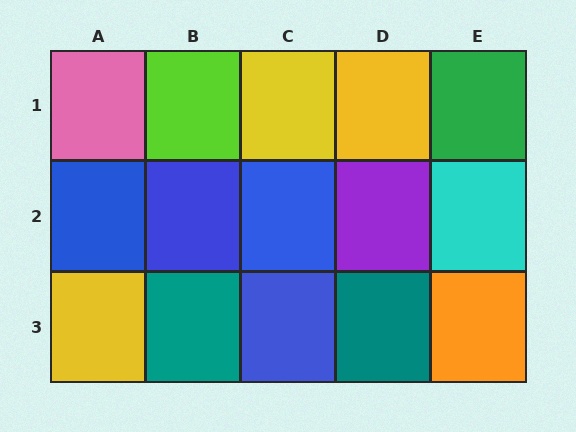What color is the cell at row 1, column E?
Green.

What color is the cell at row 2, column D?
Purple.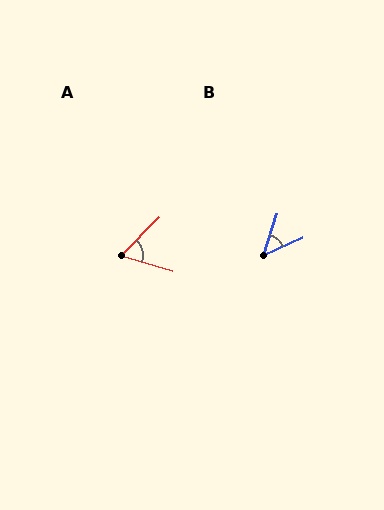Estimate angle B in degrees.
Approximately 47 degrees.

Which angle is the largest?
A, at approximately 61 degrees.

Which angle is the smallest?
B, at approximately 47 degrees.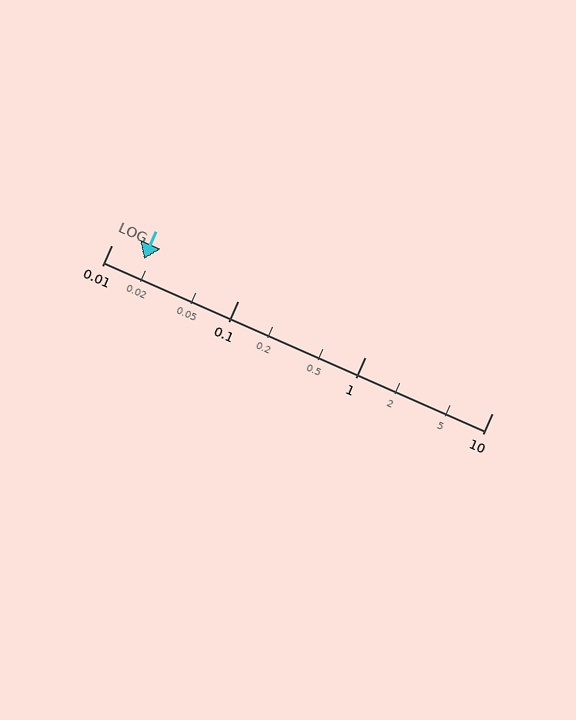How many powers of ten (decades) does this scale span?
The scale spans 3 decades, from 0.01 to 10.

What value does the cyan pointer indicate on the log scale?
The pointer indicates approximately 0.018.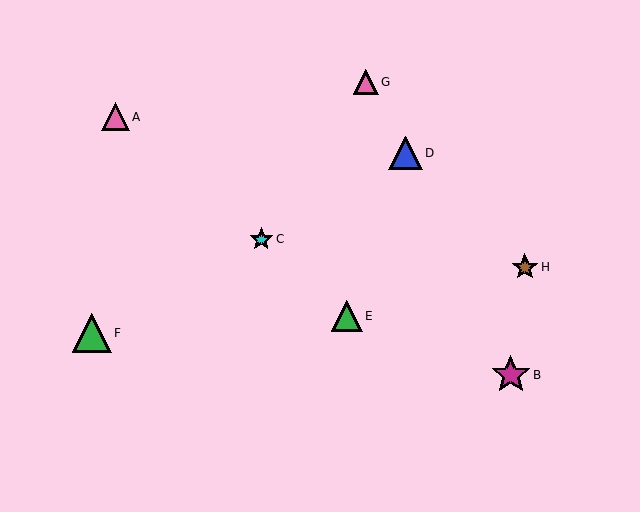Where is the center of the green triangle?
The center of the green triangle is at (92, 333).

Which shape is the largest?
The magenta star (labeled B) is the largest.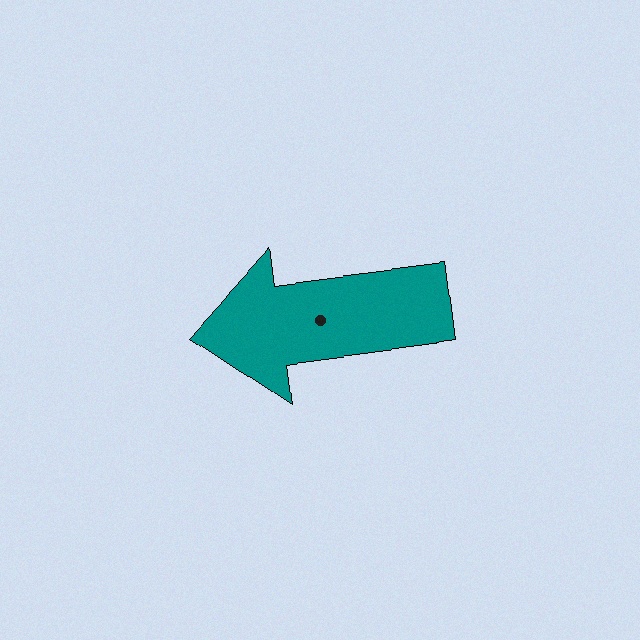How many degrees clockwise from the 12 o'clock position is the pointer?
Approximately 263 degrees.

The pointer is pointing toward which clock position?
Roughly 9 o'clock.